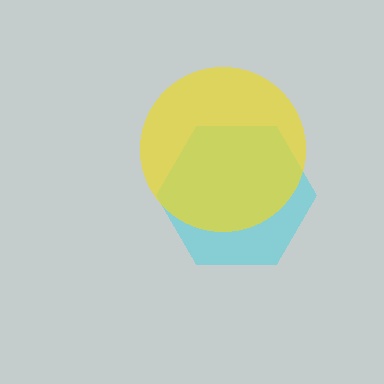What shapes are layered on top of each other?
The layered shapes are: a cyan hexagon, a yellow circle.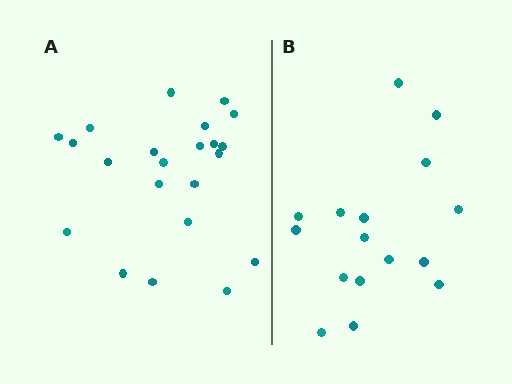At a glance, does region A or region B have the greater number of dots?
Region A (the left region) has more dots.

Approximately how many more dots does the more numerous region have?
Region A has about 6 more dots than region B.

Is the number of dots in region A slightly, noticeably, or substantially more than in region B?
Region A has noticeably more, but not dramatically so. The ratio is roughly 1.4 to 1.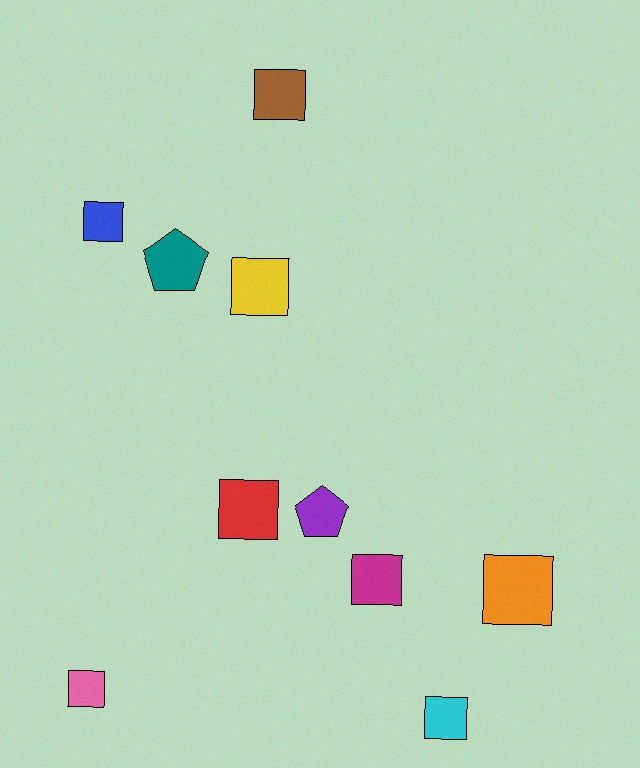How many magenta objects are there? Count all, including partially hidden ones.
There is 1 magenta object.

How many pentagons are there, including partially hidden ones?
There are 2 pentagons.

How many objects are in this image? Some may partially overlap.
There are 10 objects.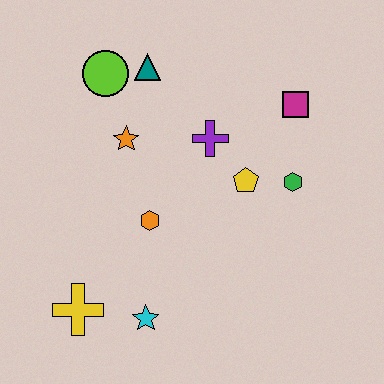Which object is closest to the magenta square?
The green hexagon is closest to the magenta square.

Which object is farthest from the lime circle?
The cyan star is farthest from the lime circle.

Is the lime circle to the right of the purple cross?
No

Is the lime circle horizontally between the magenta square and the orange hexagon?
No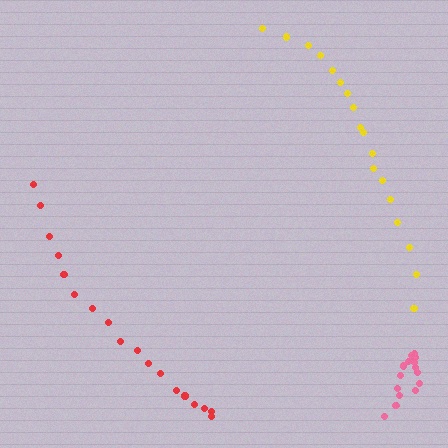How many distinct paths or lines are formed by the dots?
There are 3 distinct paths.